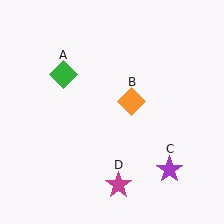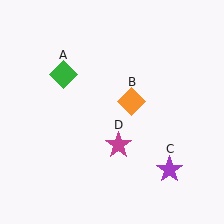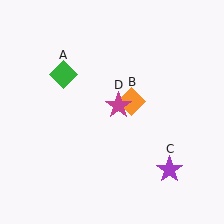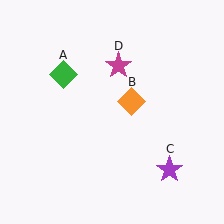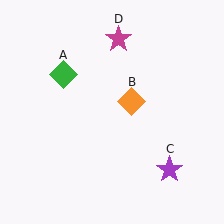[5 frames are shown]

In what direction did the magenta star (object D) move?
The magenta star (object D) moved up.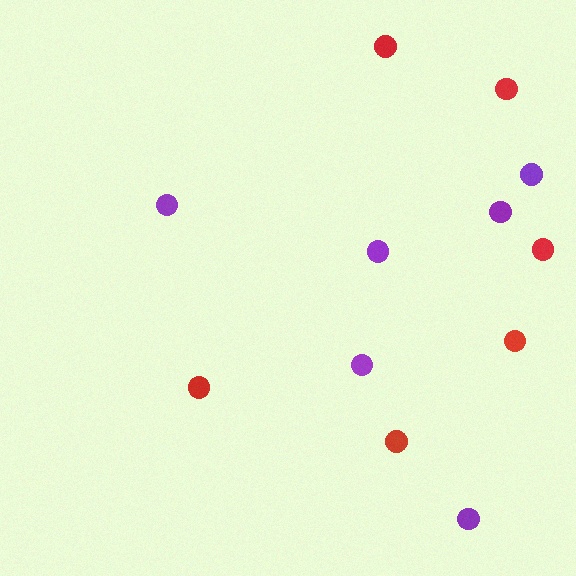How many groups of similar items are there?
There are 2 groups: one group of red circles (6) and one group of purple circles (6).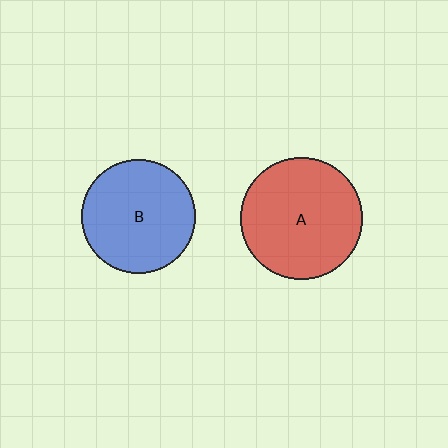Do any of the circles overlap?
No, none of the circles overlap.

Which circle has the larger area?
Circle A (red).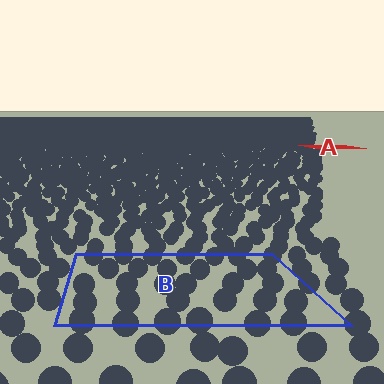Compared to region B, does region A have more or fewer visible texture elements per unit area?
Region A has more texture elements per unit area — they are packed more densely because it is farther away.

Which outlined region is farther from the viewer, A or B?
Region A is farther from the viewer — the texture elements inside it appear smaller and more densely packed.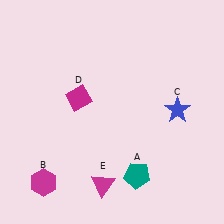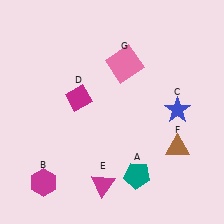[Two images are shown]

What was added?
A brown triangle (F), a pink square (G) were added in Image 2.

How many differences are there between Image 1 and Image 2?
There are 2 differences between the two images.